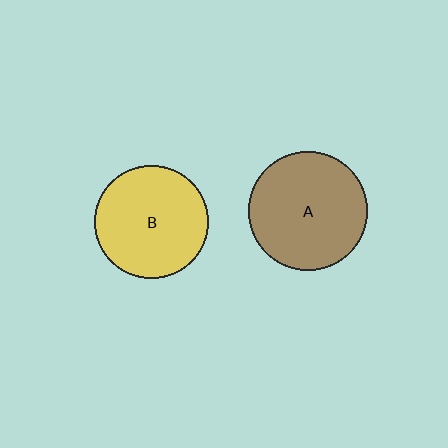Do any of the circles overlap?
No, none of the circles overlap.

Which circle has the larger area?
Circle A (brown).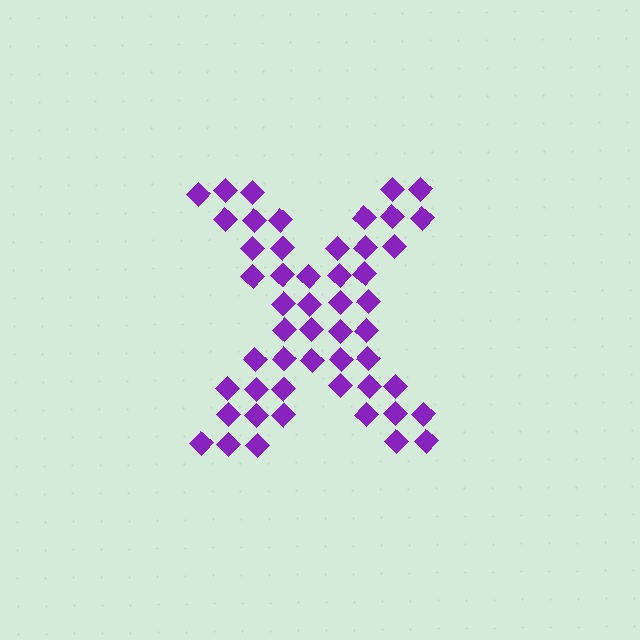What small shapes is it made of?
It is made of small diamonds.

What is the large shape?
The large shape is the letter X.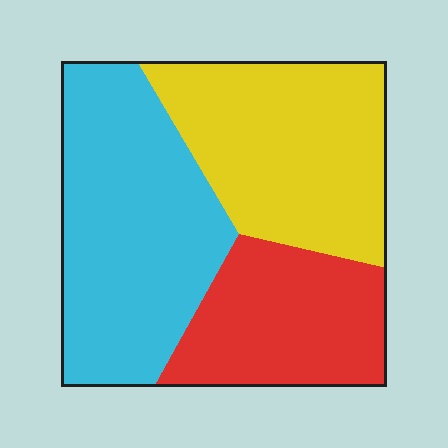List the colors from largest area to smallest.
From largest to smallest: cyan, yellow, red.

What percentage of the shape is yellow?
Yellow takes up about one third (1/3) of the shape.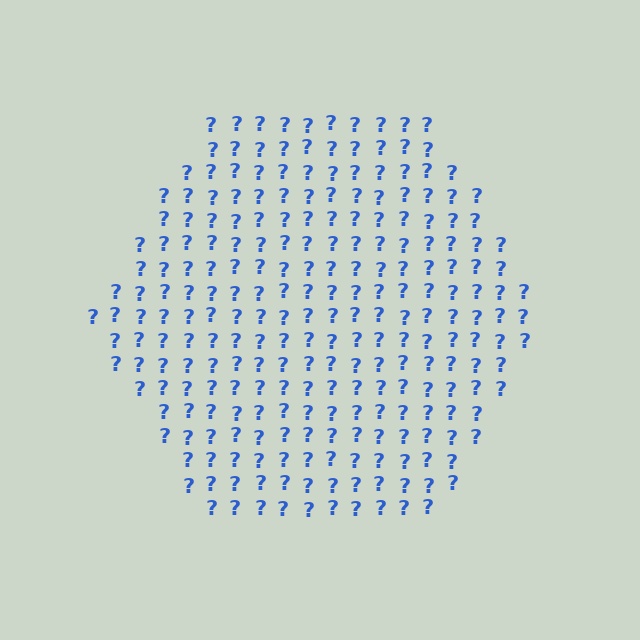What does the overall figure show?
The overall figure shows a hexagon.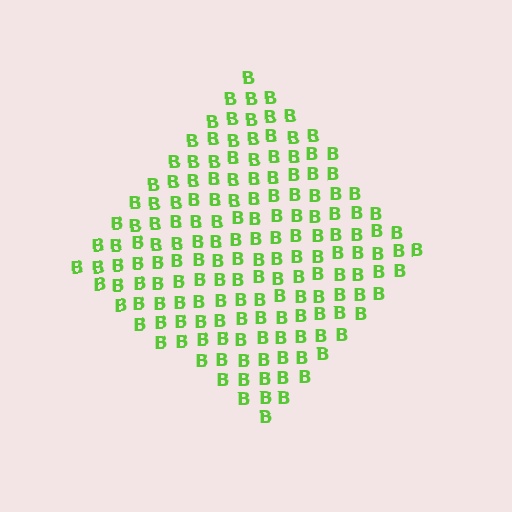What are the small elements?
The small elements are letter B's.